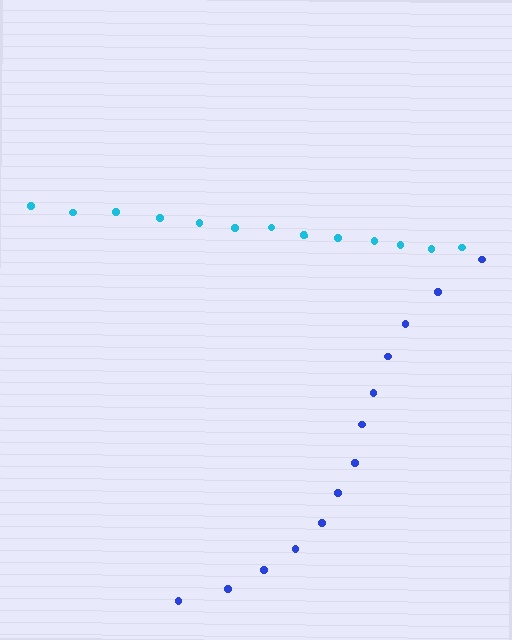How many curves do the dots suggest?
There are 2 distinct paths.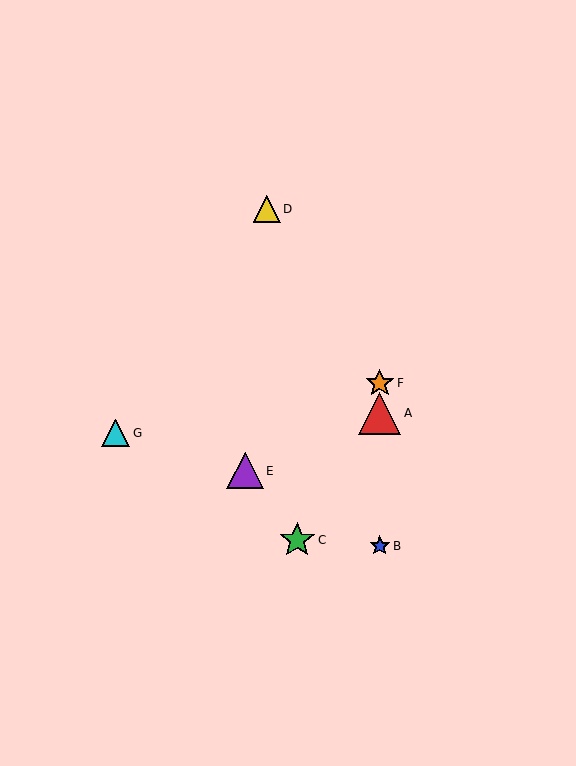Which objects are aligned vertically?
Objects A, B, F are aligned vertically.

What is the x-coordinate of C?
Object C is at x≈297.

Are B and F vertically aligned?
Yes, both are at x≈380.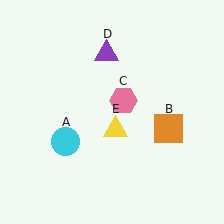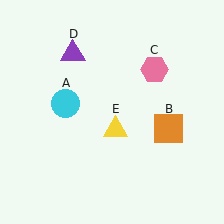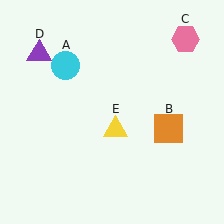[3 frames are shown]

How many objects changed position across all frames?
3 objects changed position: cyan circle (object A), pink hexagon (object C), purple triangle (object D).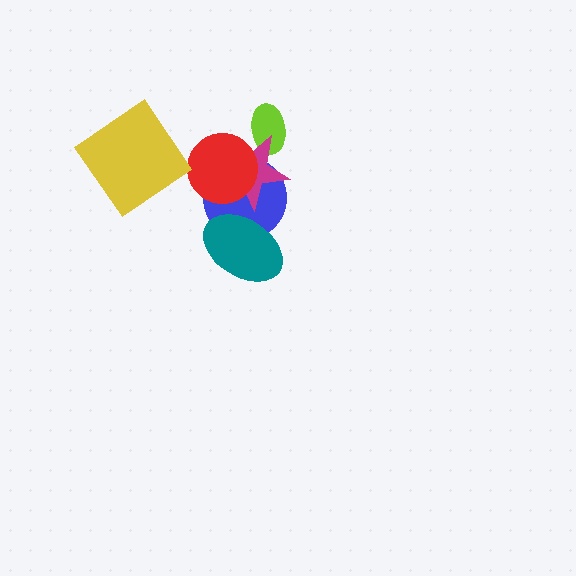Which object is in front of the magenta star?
The red circle is in front of the magenta star.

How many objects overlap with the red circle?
2 objects overlap with the red circle.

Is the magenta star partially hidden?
Yes, it is partially covered by another shape.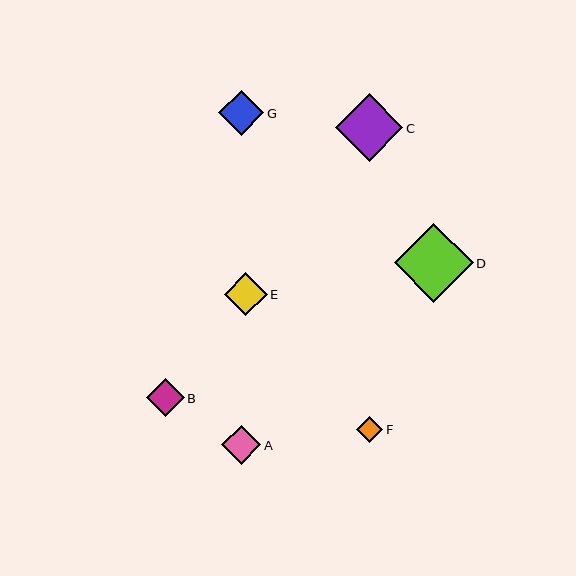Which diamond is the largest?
Diamond D is the largest with a size of approximately 79 pixels.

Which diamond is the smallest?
Diamond F is the smallest with a size of approximately 26 pixels.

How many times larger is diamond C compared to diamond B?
Diamond C is approximately 1.8 times the size of diamond B.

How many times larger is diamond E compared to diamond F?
Diamond E is approximately 1.6 times the size of diamond F.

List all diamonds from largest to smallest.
From largest to smallest: D, C, G, E, A, B, F.